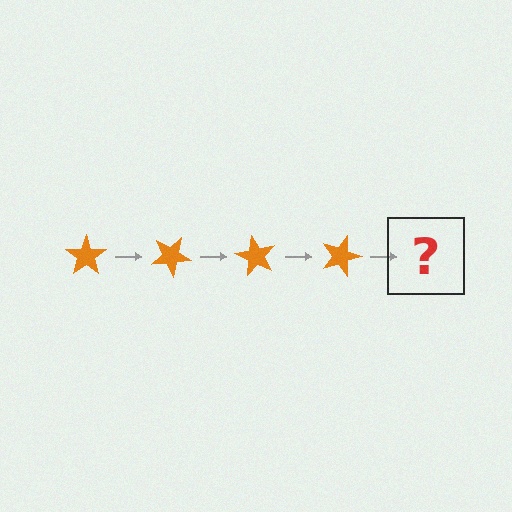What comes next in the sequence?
The next element should be an orange star rotated 120 degrees.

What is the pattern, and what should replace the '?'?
The pattern is that the star rotates 30 degrees each step. The '?' should be an orange star rotated 120 degrees.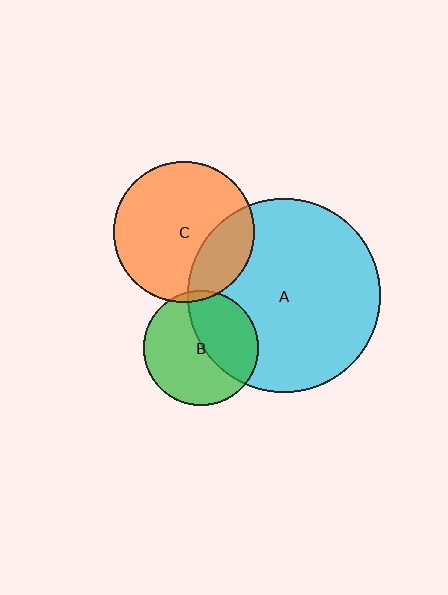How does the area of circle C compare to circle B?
Approximately 1.5 times.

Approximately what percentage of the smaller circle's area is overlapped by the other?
Approximately 25%.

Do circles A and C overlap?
Yes.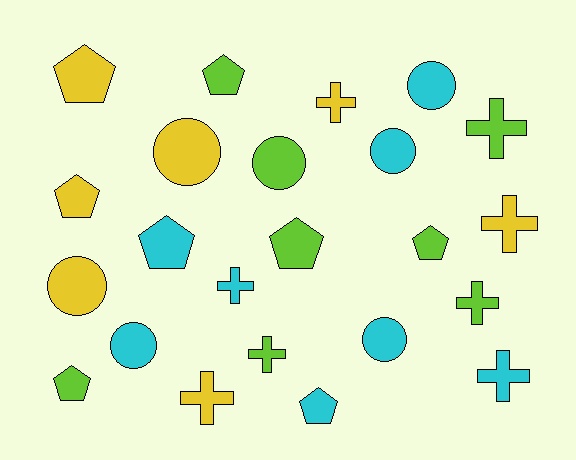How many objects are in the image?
There are 23 objects.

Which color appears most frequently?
Cyan, with 8 objects.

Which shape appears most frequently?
Pentagon, with 8 objects.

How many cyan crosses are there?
There are 2 cyan crosses.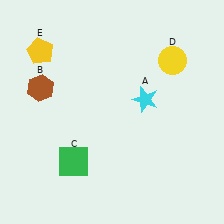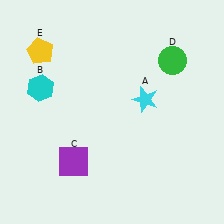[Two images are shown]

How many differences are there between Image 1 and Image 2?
There are 3 differences between the two images.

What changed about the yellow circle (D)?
In Image 1, D is yellow. In Image 2, it changed to green.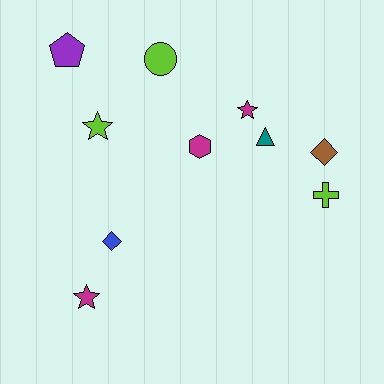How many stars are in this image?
There are 3 stars.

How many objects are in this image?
There are 10 objects.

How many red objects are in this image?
There are no red objects.